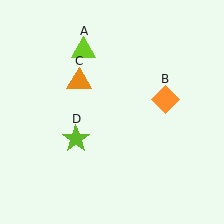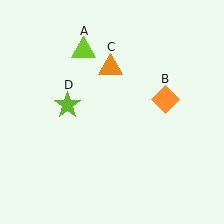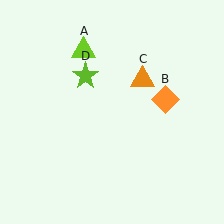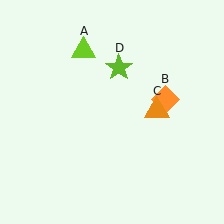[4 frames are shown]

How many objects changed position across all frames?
2 objects changed position: orange triangle (object C), lime star (object D).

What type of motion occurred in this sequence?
The orange triangle (object C), lime star (object D) rotated clockwise around the center of the scene.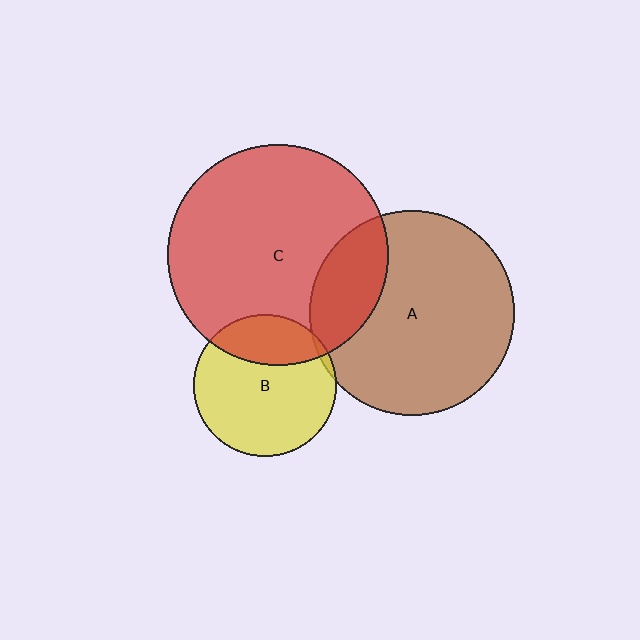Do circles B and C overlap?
Yes.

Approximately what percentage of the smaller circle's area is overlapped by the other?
Approximately 25%.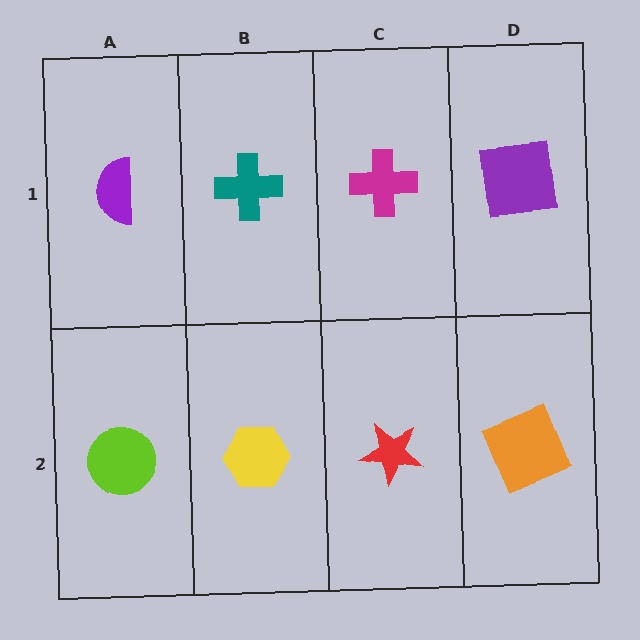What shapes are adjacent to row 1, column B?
A yellow hexagon (row 2, column B), a purple semicircle (row 1, column A), a magenta cross (row 1, column C).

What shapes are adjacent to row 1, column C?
A red star (row 2, column C), a teal cross (row 1, column B), a purple square (row 1, column D).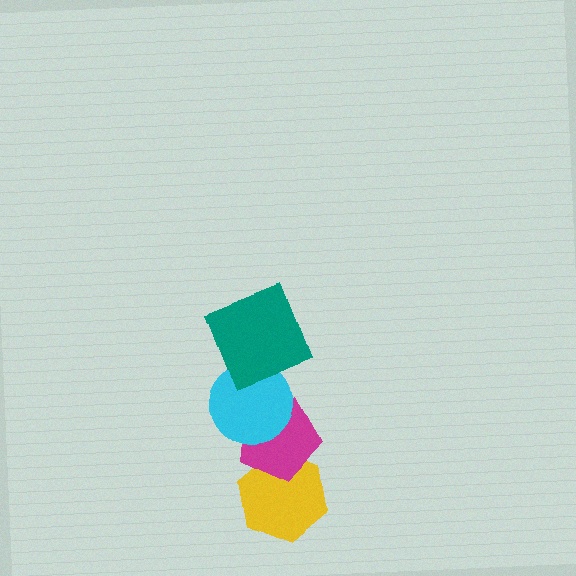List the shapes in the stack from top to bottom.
From top to bottom: the teal square, the cyan circle, the magenta pentagon, the yellow hexagon.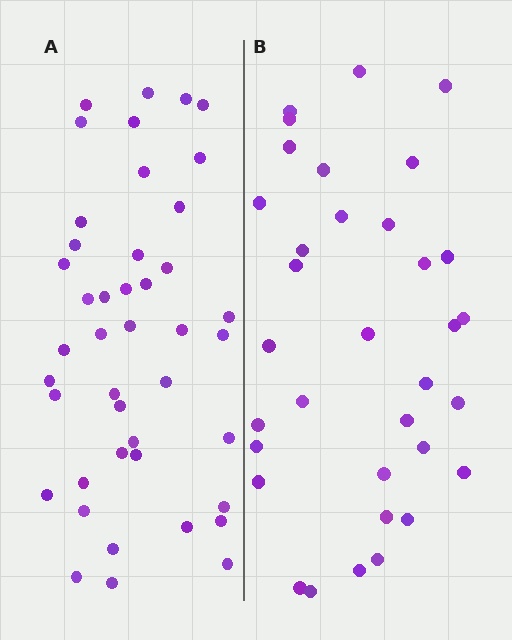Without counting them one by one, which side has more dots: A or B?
Region A (the left region) has more dots.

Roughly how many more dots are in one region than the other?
Region A has roughly 8 or so more dots than region B.